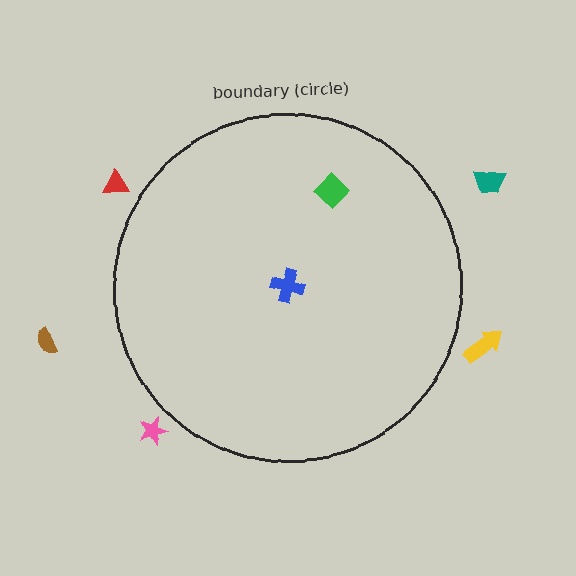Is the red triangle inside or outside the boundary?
Outside.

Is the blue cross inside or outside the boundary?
Inside.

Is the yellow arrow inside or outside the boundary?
Outside.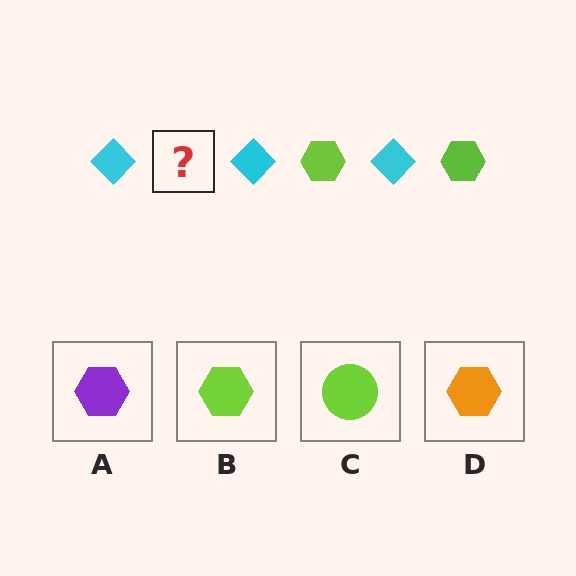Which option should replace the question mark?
Option B.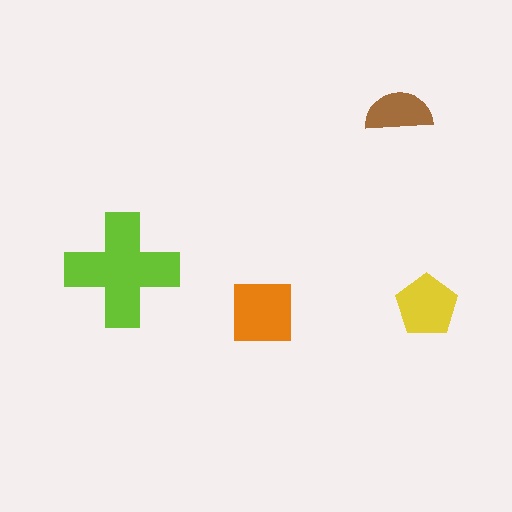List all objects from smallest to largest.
The brown semicircle, the yellow pentagon, the orange square, the lime cross.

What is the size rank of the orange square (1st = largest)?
2nd.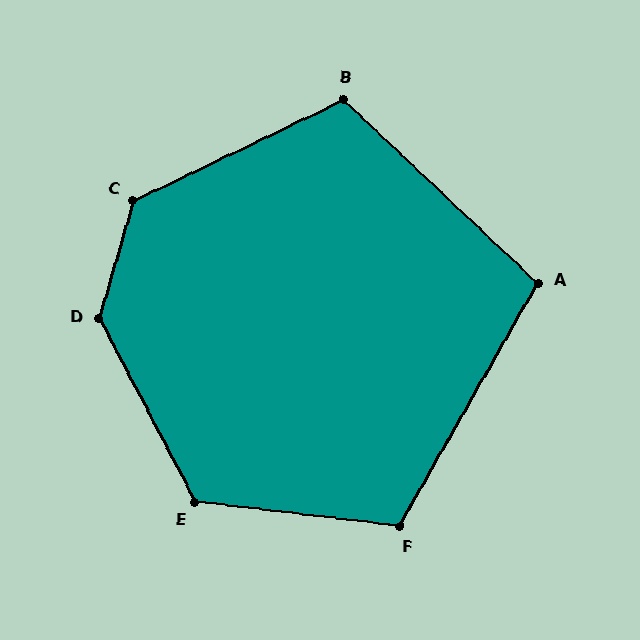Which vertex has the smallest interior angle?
A, at approximately 104 degrees.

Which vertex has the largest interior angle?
D, at approximately 136 degrees.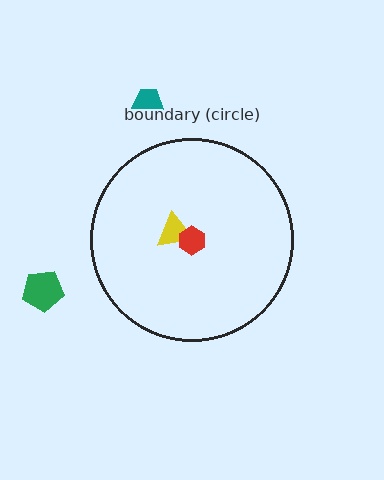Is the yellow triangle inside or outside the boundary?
Inside.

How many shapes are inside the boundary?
2 inside, 2 outside.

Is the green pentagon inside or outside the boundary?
Outside.